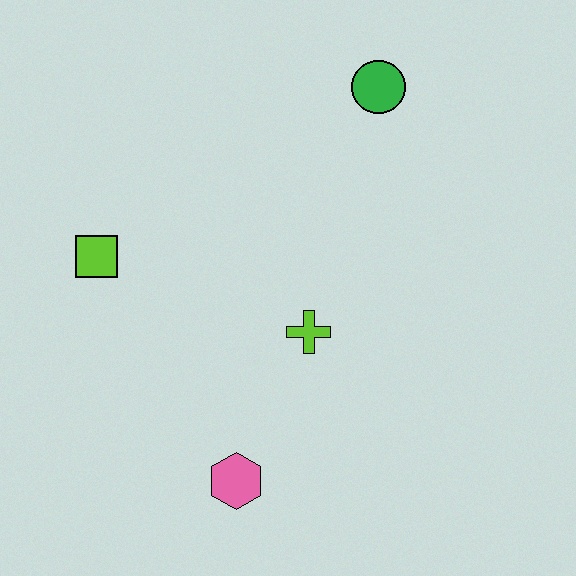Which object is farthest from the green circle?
The pink hexagon is farthest from the green circle.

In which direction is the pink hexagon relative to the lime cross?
The pink hexagon is below the lime cross.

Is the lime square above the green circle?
No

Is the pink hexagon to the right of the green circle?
No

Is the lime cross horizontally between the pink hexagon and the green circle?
Yes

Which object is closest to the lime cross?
The pink hexagon is closest to the lime cross.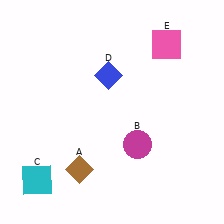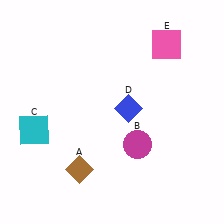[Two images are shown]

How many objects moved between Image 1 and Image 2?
2 objects moved between the two images.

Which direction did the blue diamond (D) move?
The blue diamond (D) moved down.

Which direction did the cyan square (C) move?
The cyan square (C) moved up.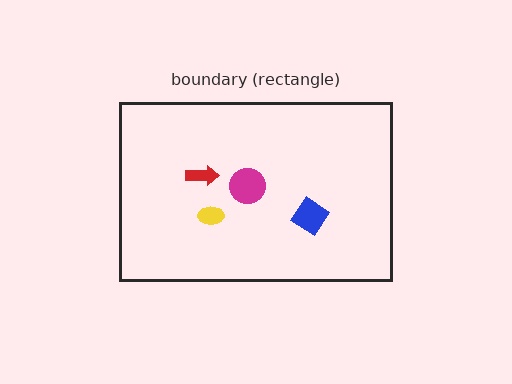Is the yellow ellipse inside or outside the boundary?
Inside.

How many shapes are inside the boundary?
4 inside, 0 outside.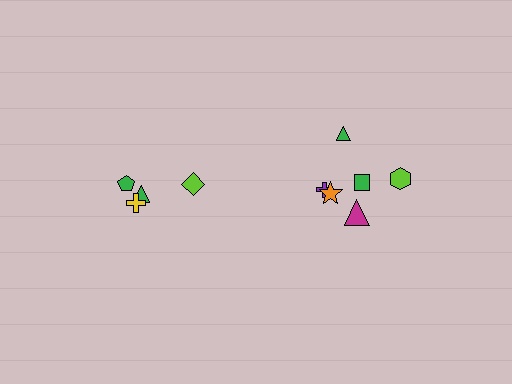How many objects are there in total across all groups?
There are 10 objects.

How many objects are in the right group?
There are 6 objects.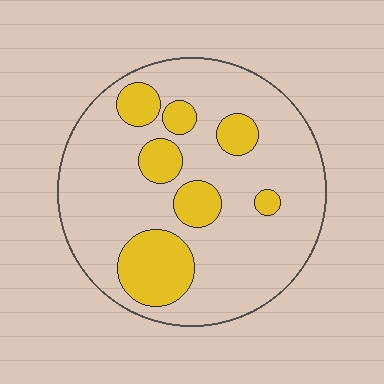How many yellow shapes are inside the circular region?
7.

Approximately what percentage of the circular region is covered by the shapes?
Approximately 20%.